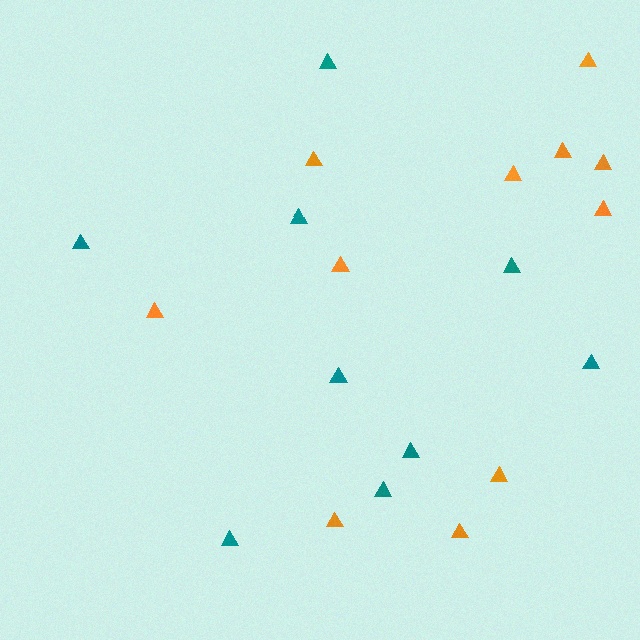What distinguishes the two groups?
There are 2 groups: one group of orange triangles (11) and one group of teal triangles (9).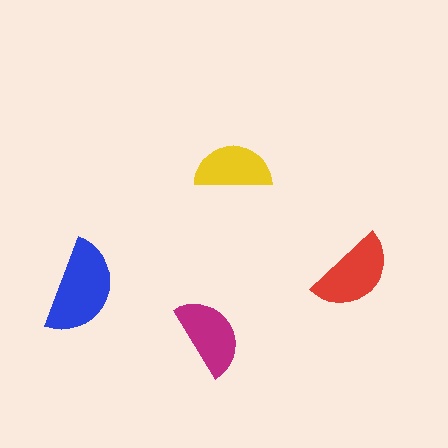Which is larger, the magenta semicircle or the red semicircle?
The red one.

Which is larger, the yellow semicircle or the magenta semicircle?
The magenta one.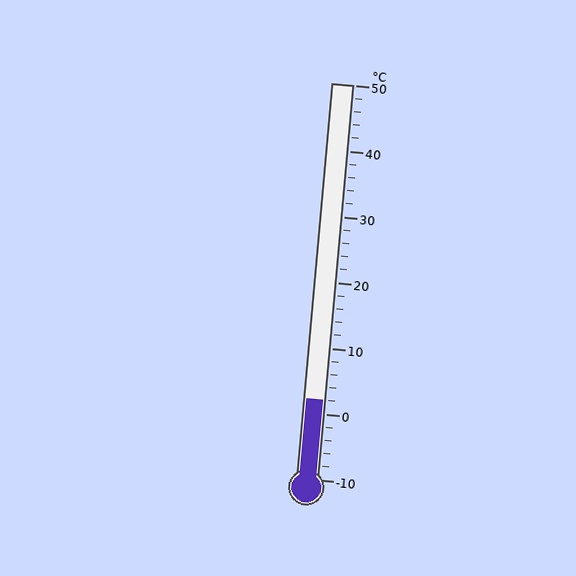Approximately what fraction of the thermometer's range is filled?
The thermometer is filled to approximately 20% of its range.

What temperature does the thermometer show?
The thermometer shows approximately 2°C.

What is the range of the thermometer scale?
The thermometer scale ranges from -10°C to 50°C.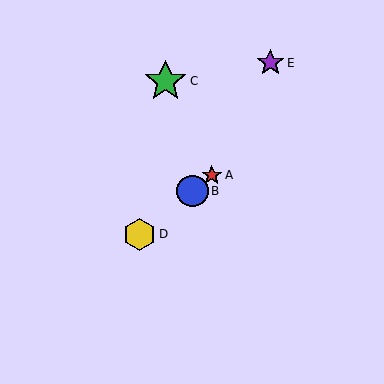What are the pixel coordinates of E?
Object E is at (270, 63).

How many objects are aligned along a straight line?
3 objects (A, B, D) are aligned along a straight line.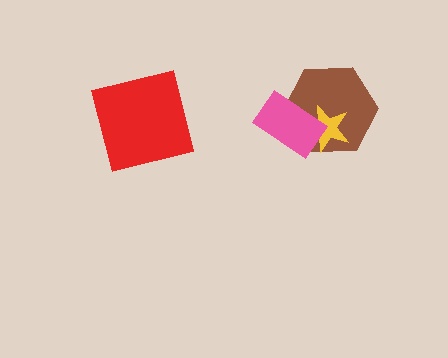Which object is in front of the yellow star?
The pink rectangle is in front of the yellow star.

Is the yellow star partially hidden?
Yes, it is partially covered by another shape.